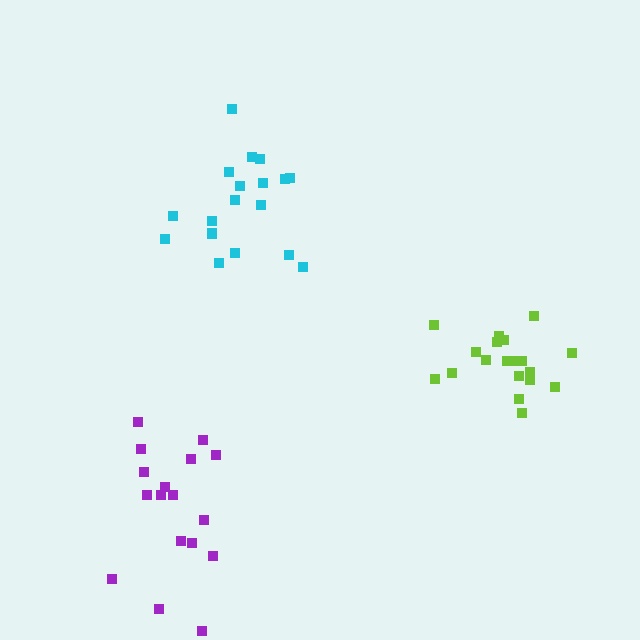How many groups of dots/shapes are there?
There are 3 groups.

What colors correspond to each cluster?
The clusters are colored: cyan, lime, purple.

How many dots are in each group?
Group 1: 18 dots, Group 2: 19 dots, Group 3: 17 dots (54 total).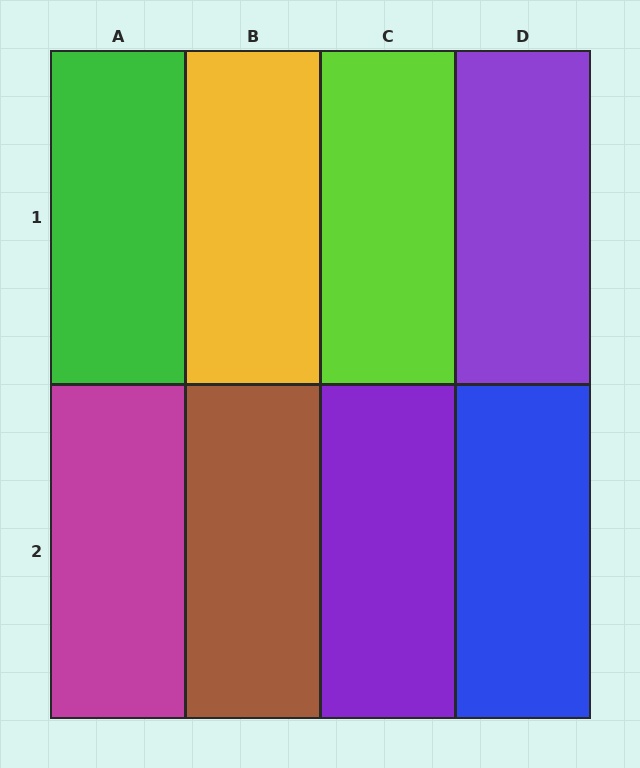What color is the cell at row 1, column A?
Green.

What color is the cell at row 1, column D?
Purple.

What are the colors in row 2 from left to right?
Magenta, brown, purple, blue.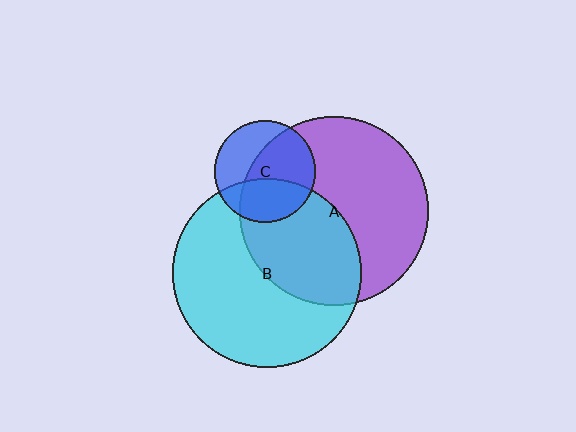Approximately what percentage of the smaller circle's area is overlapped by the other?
Approximately 40%.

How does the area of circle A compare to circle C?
Approximately 3.5 times.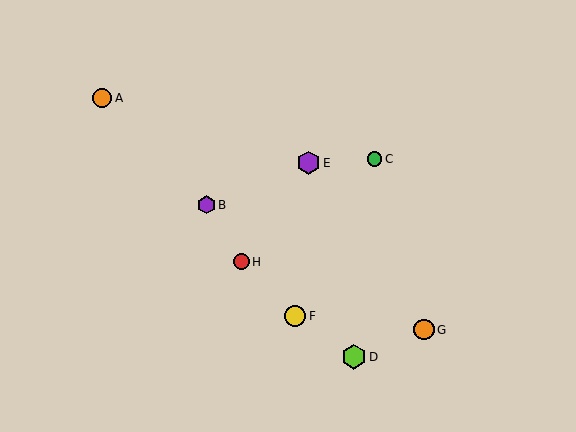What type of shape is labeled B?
Shape B is a purple hexagon.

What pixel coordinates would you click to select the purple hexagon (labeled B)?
Click at (206, 205) to select the purple hexagon B.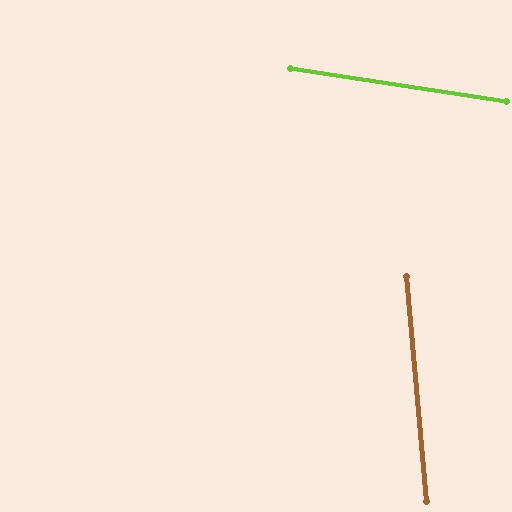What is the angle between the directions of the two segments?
Approximately 76 degrees.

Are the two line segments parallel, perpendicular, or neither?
Neither parallel nor perpendicular — they differ by about 76°.